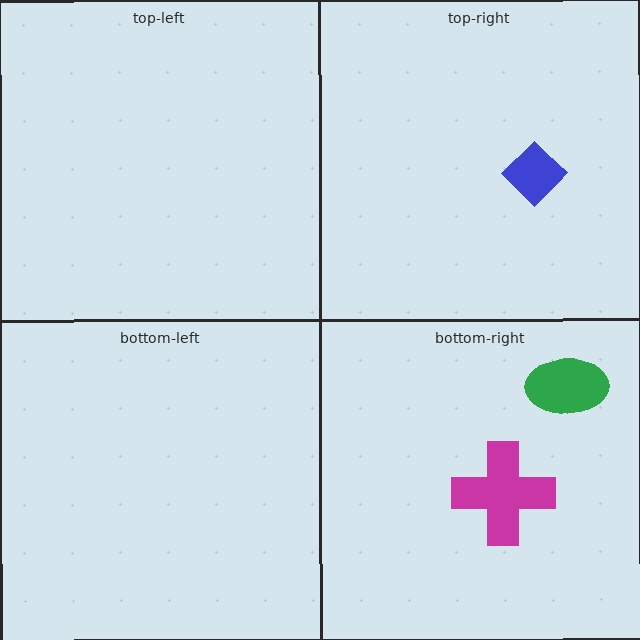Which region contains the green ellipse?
The bottom-right region.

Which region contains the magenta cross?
The bottom-right region.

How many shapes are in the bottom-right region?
2.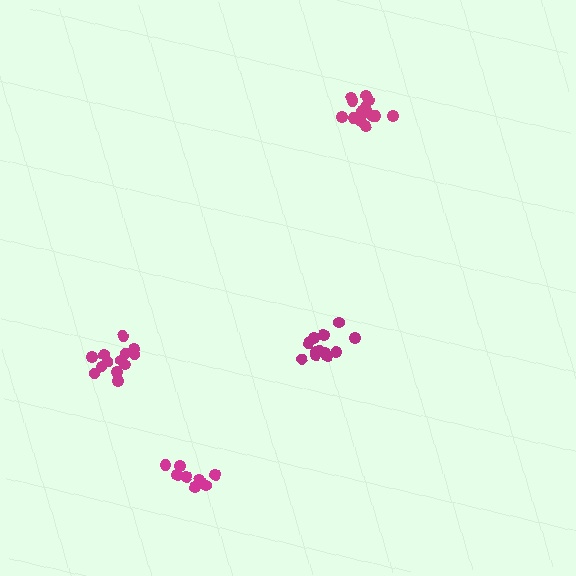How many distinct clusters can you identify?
There are 4 distinct clusters.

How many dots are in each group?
Group 1: 9 dots, Group 2: 13 dots, Group 3: 13 dots, Group 4: 14 dots (49 total).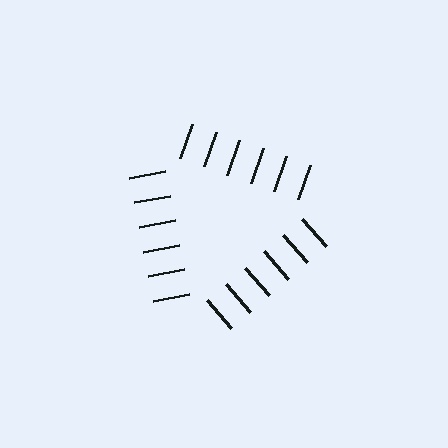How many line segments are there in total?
18 — 6 along each of the 3 edges.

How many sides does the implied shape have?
3 sides — the line-ends trace a triangle.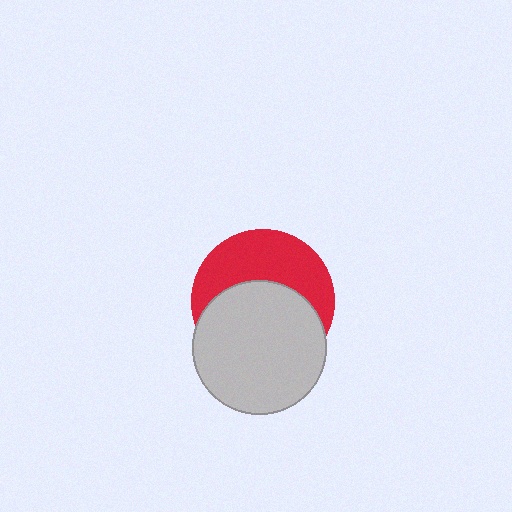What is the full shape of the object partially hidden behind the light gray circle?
The partially hidden object is a red circle.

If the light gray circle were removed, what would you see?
You would see the complete red circle.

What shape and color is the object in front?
The object in front is a light gray circle.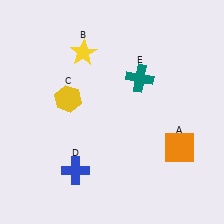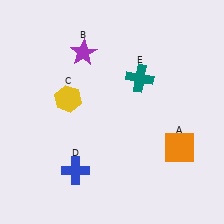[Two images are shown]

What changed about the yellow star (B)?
In Image 1, B is yellow. In Image 2, it changed to purple.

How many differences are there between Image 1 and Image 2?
There is 1 difference between the two images.